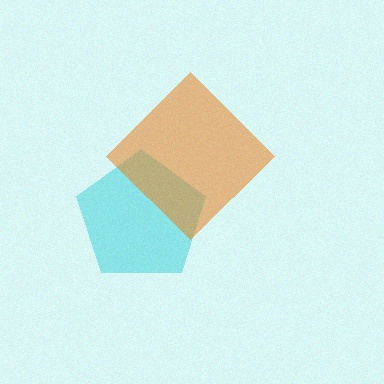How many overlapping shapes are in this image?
There are 2 overlapping shapes in the image.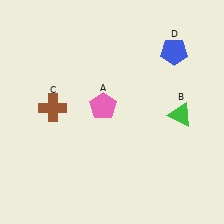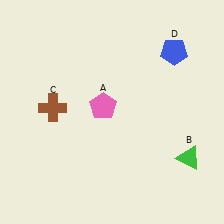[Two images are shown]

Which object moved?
The green triangle (B) moved down.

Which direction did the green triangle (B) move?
The green triangle (B) moved down.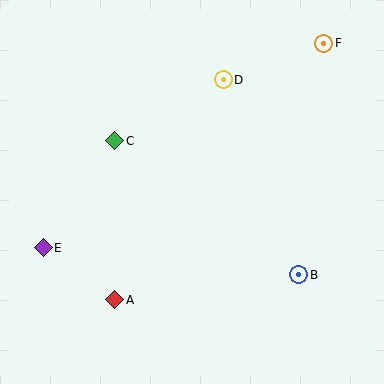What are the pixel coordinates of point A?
Point A is at (115, 300).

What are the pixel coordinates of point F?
Point F is at (324, 43).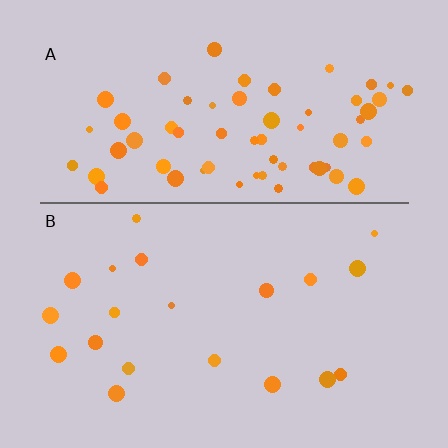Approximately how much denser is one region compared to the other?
Approximately 3.2× — region A over region B.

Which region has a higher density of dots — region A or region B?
A (the top).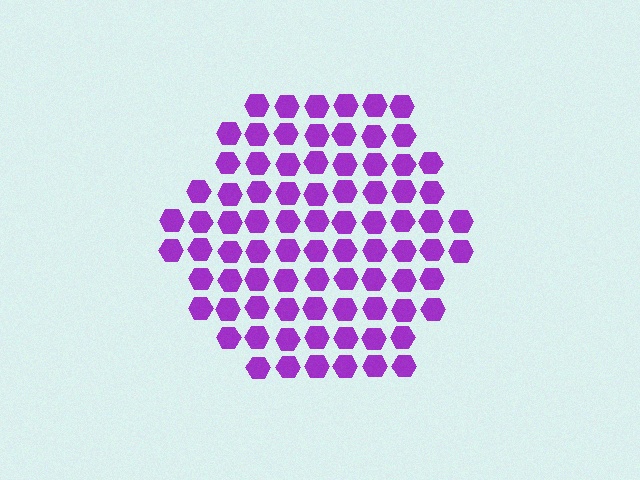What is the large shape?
The large shape is a hexagon.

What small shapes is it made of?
It is made of small hexagons.